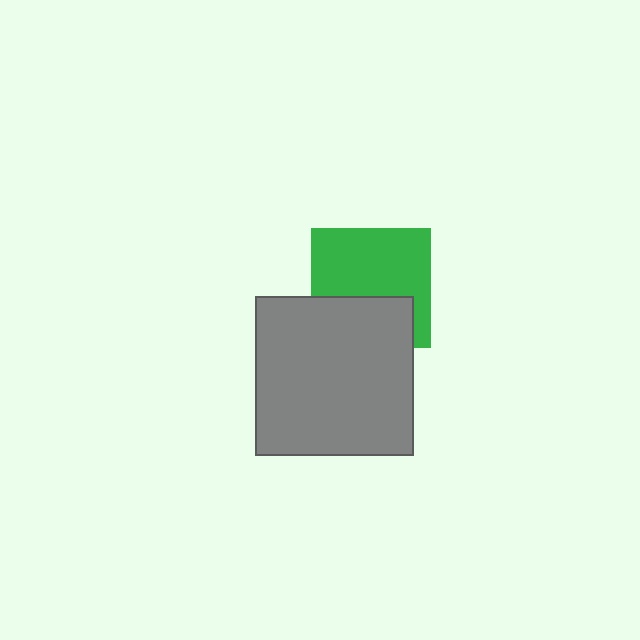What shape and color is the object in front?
The object in front is a gray square.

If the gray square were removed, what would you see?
You would see the complete green square.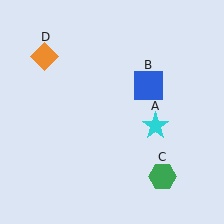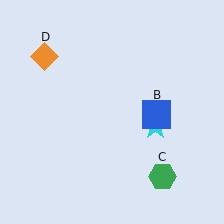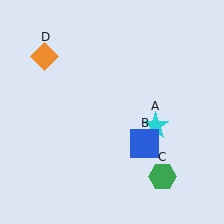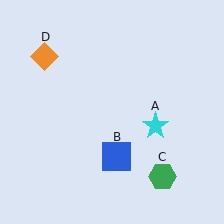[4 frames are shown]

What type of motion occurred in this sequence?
The blue square (object B) rotated clockwise around the center of the scene.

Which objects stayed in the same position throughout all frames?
Cyan star (object A) and green hexagon (object C) and orange diamond (object D) remained stationary.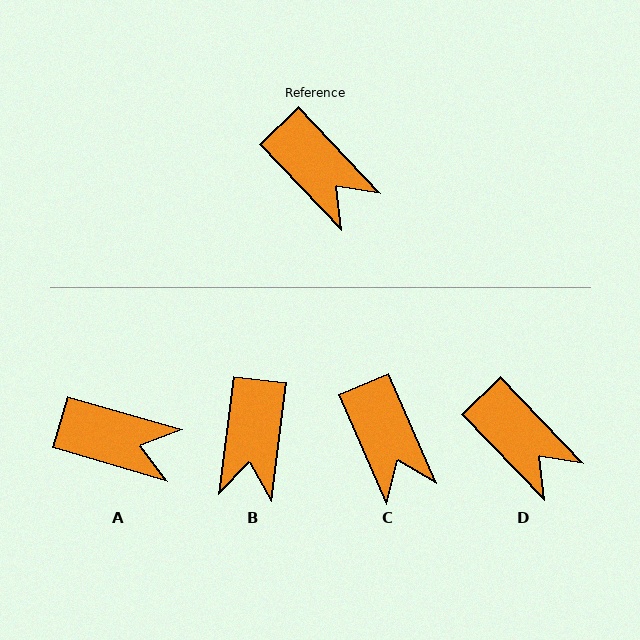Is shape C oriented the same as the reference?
No, it is off by about 20 degrees.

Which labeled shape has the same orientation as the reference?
D.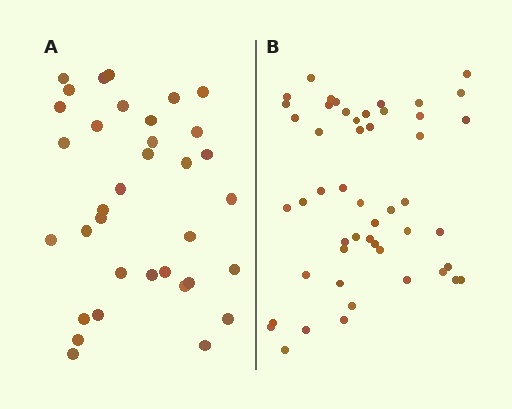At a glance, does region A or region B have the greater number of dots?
Region B (the right region) has more dots.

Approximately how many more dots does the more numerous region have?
Region B has approximately 15 more dots than region A.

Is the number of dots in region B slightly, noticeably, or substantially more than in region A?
Region B has noticeably more, but not dramatically so. The ratio is roughly 1.4 to 1.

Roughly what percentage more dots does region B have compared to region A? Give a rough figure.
About 45% more.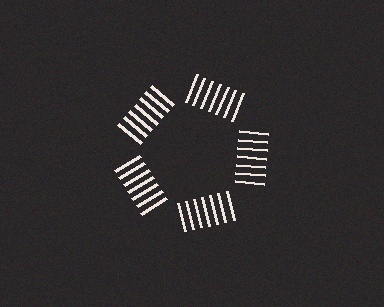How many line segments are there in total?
35 — 7 along each of the 5 edges.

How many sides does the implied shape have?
5 sides — the line-ends trace a pentagon.